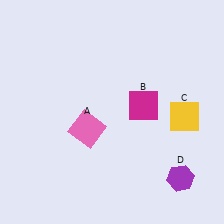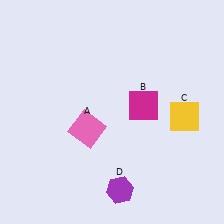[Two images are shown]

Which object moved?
The purple hexagon (D) moved left.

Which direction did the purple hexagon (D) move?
The purple hexagon (D) moved left.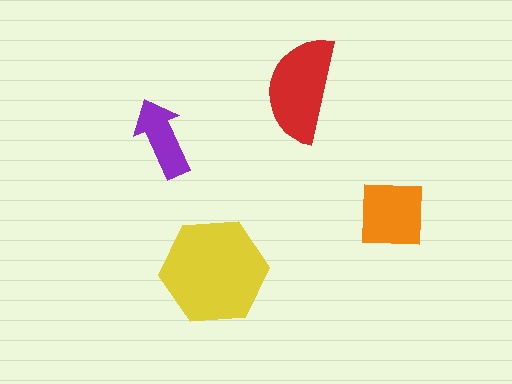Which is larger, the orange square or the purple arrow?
The orange square.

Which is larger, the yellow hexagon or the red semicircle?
The yellow hexagon.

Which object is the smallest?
The purple arrow.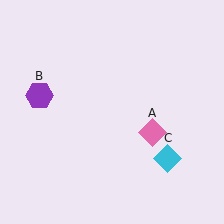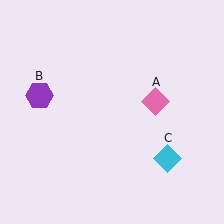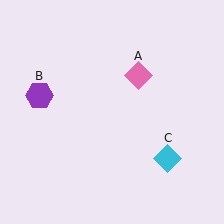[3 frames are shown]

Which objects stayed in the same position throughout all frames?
Purple hexagon (object B) and cyan diamond (object C) remained stationary.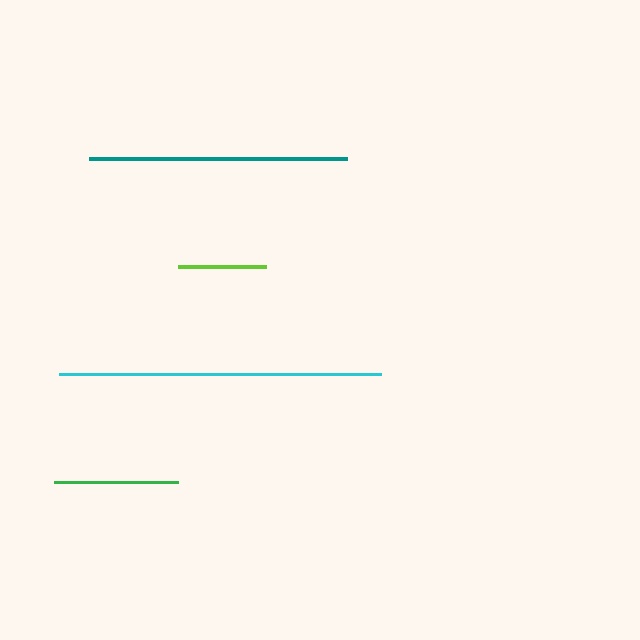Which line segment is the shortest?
The lime line is the shortest at approximately 88 pixels.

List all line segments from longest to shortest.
From longest to shortest: cyan, teal, green, lime.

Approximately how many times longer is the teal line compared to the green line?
The teal line is approximately 2.1 times the length of the green line.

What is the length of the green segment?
The green segment is approximately 124 pixels long.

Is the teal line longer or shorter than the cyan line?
The cyan line is longer than the teal line.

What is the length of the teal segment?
The teal segment is approximately 259 pixels long.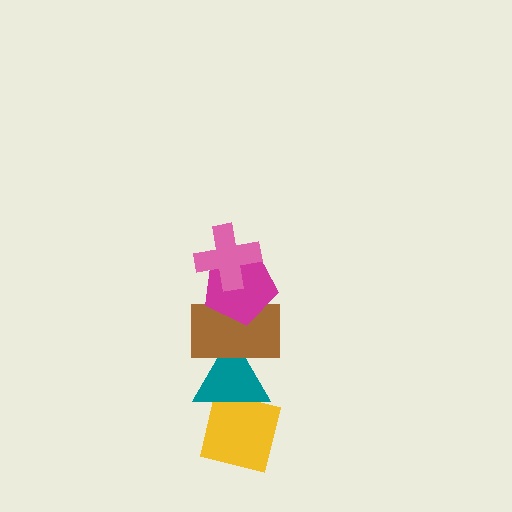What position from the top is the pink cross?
The pink cross is 1st from the top.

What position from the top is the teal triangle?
The teal triangle is 4th from the top.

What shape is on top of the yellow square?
The teal triangle is on top of the yellow square.